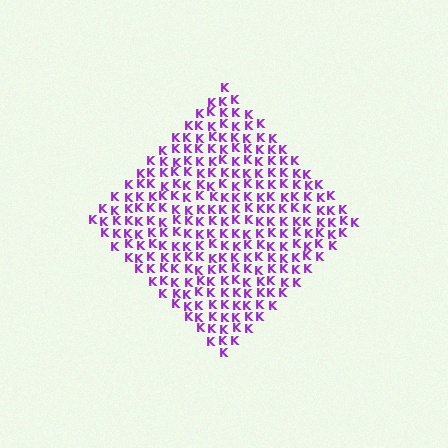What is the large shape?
The large shape is a diamond.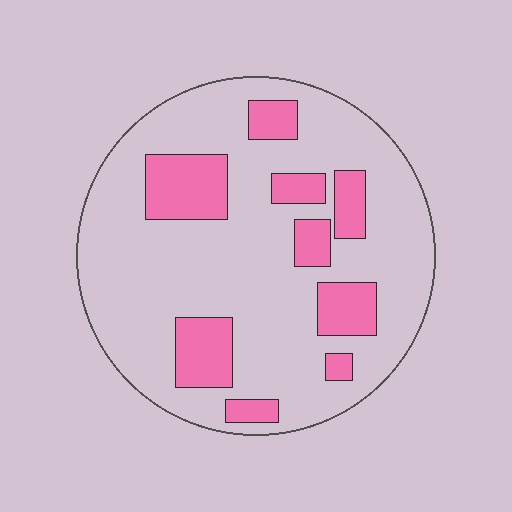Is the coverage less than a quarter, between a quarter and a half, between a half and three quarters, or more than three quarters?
Less than a quarter.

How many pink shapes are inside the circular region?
9.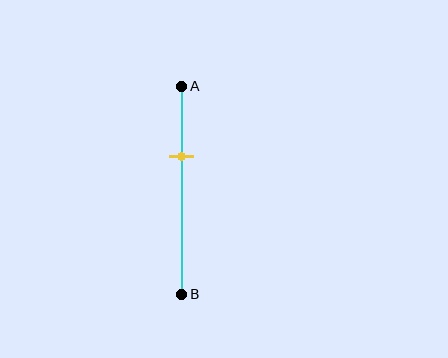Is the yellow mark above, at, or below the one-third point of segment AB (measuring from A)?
The yellow mark is approximately at the one-third point of segment AB.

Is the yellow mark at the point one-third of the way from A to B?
Yes, the mark is approximately at the one-third point.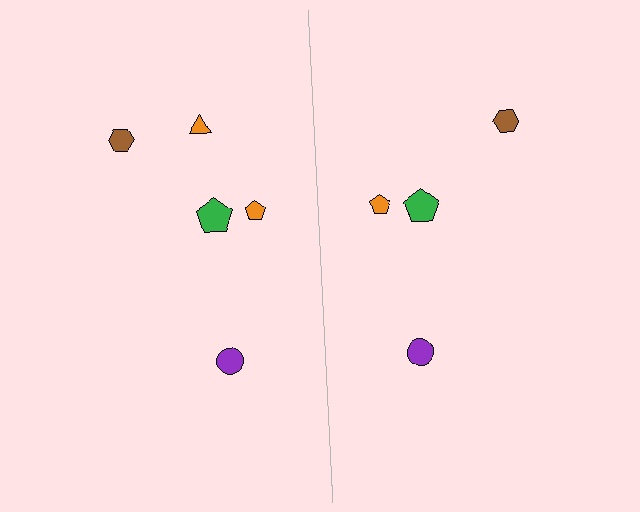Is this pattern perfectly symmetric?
No, the pattern is not perfectly symmetric. A orange triangle is missing from the right side.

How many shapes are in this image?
There are 9 shapes in this image.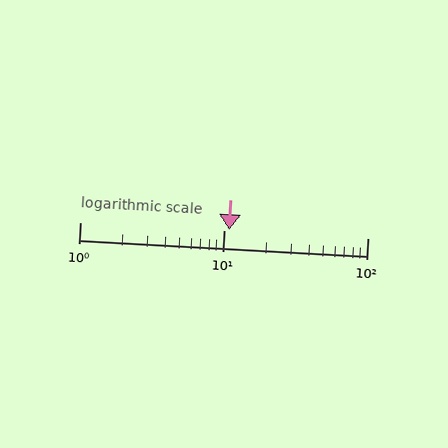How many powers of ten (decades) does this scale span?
The scale spans 2 decades, from 1 to 100.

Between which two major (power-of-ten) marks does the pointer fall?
The pointer is between 10 and 100.